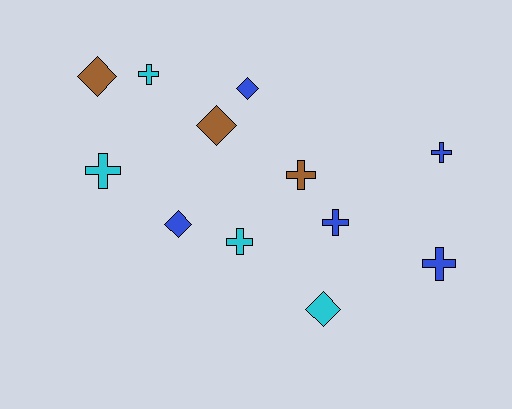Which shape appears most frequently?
Cross, with 7 objects.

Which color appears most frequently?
Blue, with 5 objects.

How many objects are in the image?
There are 12 objects.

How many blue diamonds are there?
There are 2 blue diamonds.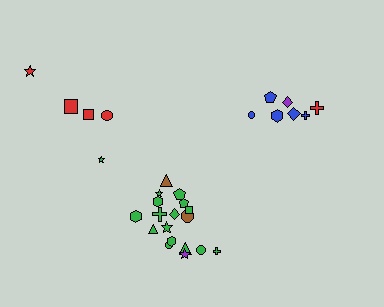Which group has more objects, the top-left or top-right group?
The top-right group.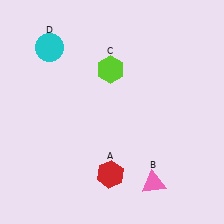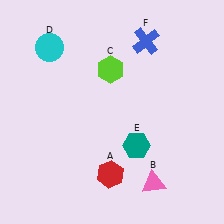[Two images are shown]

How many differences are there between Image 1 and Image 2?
There are 2 differences between the two images.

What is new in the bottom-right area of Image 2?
A teal hexagon (E) was added in the bottom-right area of Image 2.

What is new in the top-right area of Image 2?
A blue cross (F) was added in the top-right area of Image 2.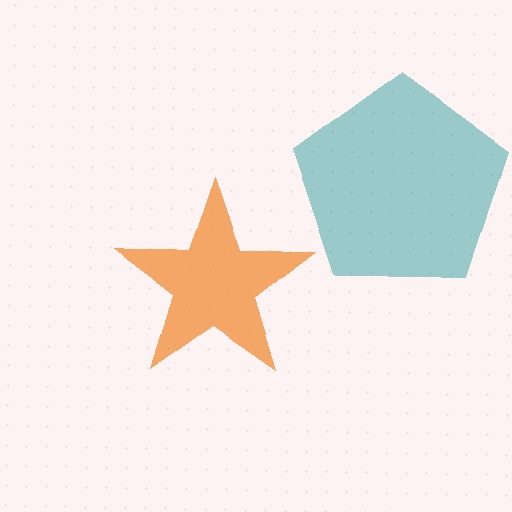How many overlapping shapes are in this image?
There are 2 overlapping shapes in the image.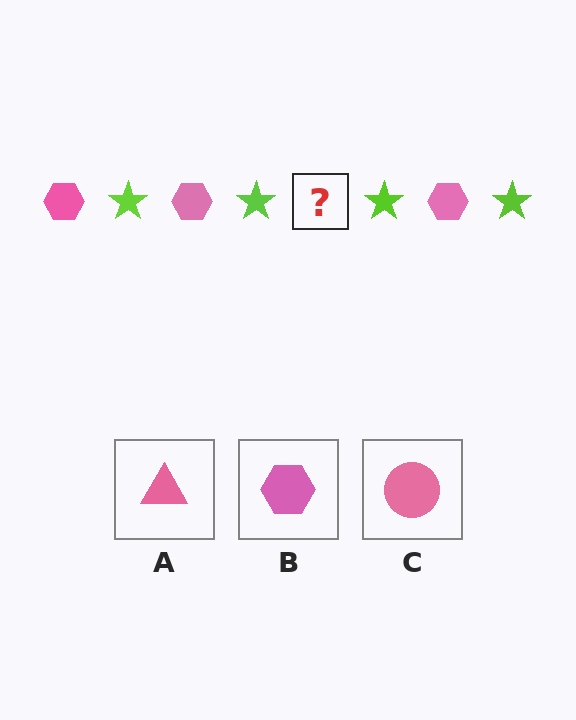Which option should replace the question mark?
Option B.